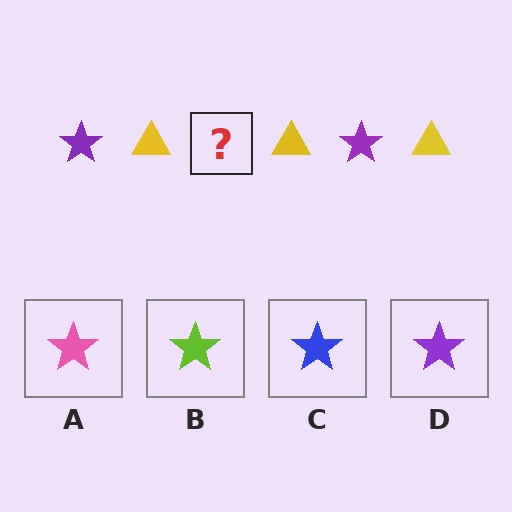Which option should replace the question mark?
Option D.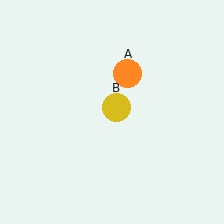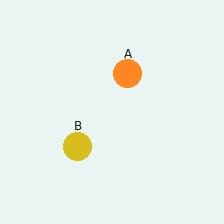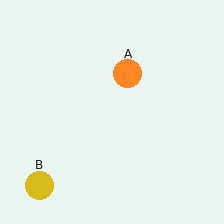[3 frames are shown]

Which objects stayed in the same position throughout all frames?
Orange circle (object A) remained stationary.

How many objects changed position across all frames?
1 object changed position: yellow circle (object B).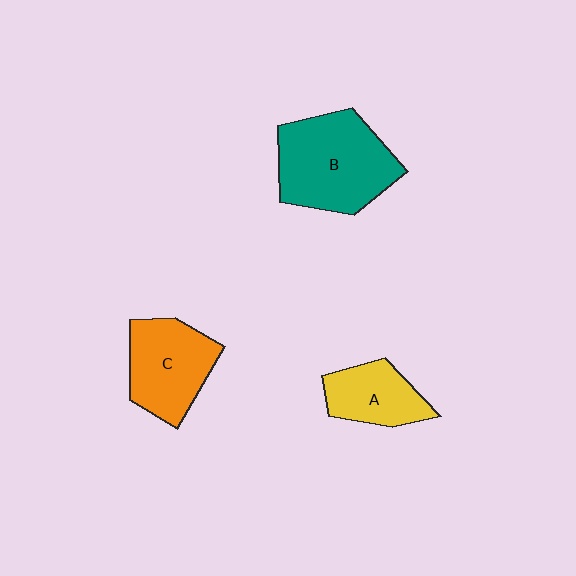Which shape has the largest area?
Shape B (teal).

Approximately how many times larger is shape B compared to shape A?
Approximately 1.8 times.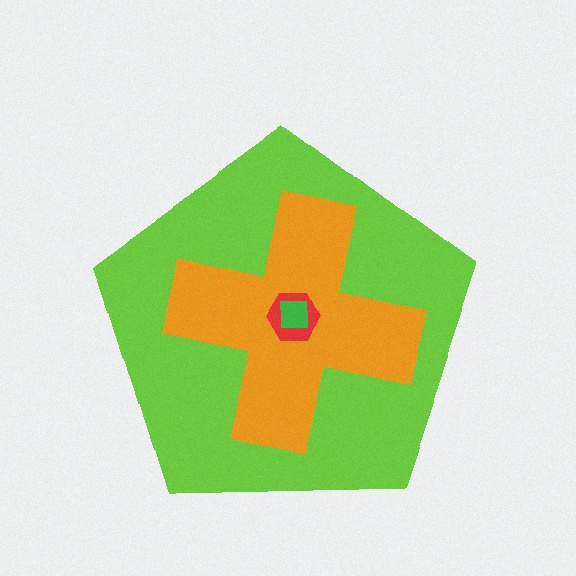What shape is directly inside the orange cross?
The red hexagon.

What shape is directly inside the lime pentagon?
The orange cross.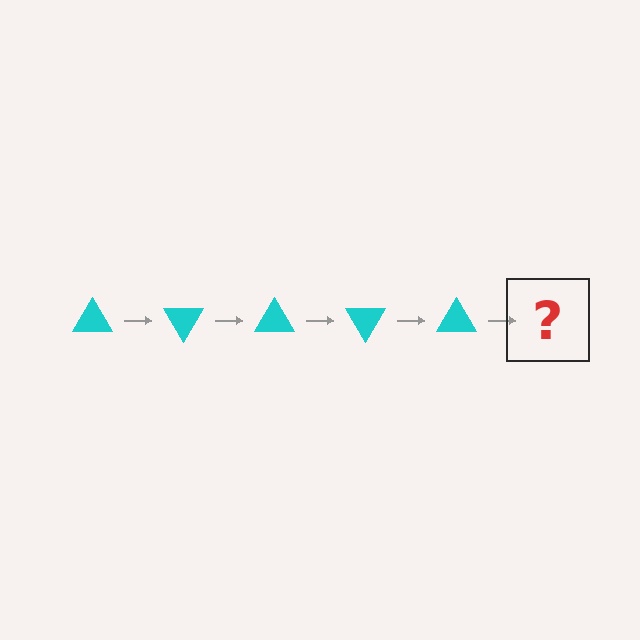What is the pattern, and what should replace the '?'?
The pattern is that the triangle rotates 60 degrees each step. The '?' should be a cyan triangle rotated 300 degrees.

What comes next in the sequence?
The next element should be a cyan triangle rotated 300 degrees.